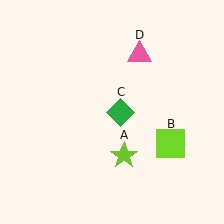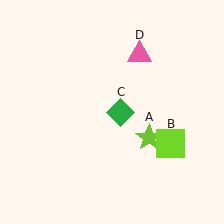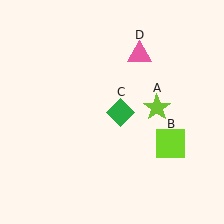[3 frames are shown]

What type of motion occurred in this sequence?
The lime star (object A) rotated counterclockwise around the center of the scene.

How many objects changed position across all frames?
1 object changed position: lime star (object A).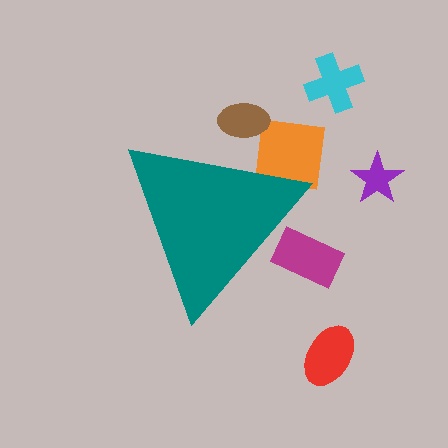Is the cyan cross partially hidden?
No, the cyan cross is fully visible.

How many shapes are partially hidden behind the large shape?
3 shapes are partially hidden.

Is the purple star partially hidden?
No, the purple star is fully visible.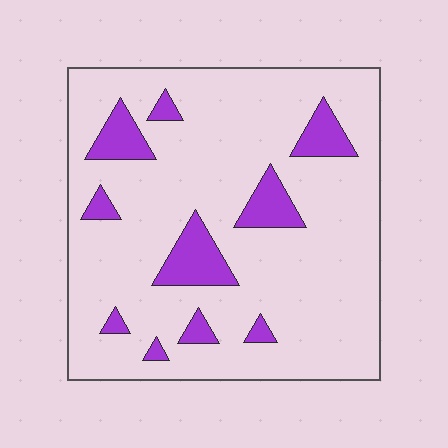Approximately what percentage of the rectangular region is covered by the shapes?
Approximately 15%.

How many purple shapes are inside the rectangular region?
10.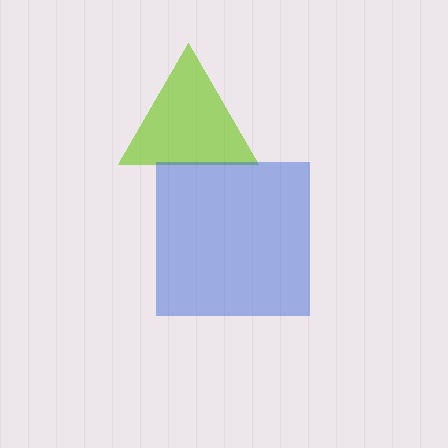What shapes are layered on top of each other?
The layered shapes are: a lime triangle, a blue square.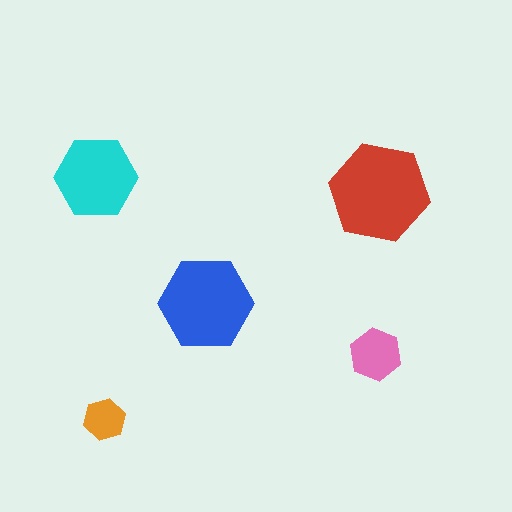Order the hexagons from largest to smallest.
the red one, the blue one, the cyan one, the pink one, the orange one.